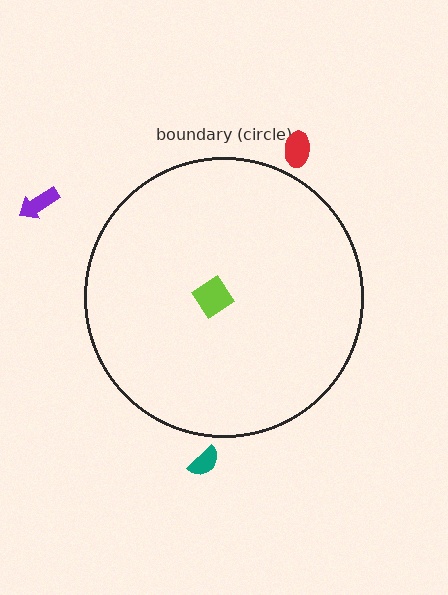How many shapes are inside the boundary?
1 inside, 3 outside.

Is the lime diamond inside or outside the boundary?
Inside.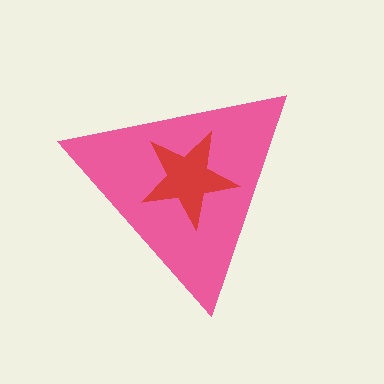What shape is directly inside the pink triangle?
The red star.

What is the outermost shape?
The pink triangle.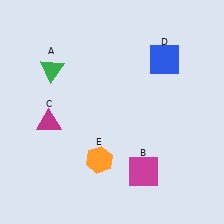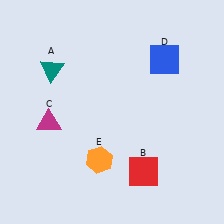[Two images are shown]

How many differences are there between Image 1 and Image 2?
There are 2 differences between the two images.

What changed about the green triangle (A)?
In Image 1, A is green. In Image 2, it changed to teal.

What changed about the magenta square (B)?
In Image 1, B is magenta. In Image 2, it changed to red.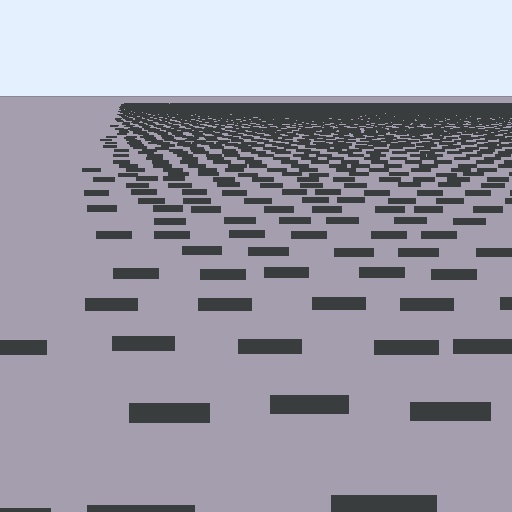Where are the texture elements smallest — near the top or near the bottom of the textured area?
Near the top.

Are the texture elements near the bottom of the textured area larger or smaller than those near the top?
Larger. Near the bottom, elements are closer to the viewer and appear at a bigger on-screen size.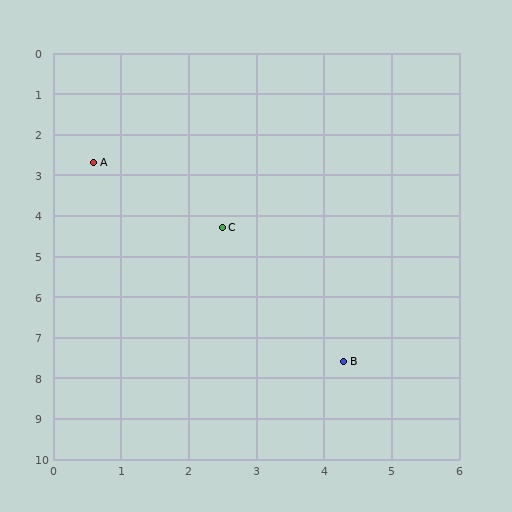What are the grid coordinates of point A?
Point A is at approximately (0.6, 2.7).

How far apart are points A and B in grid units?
Points A and B are about 6.1 grid units apart.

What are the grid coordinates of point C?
Point C is at approximately (2.5, 4.3).